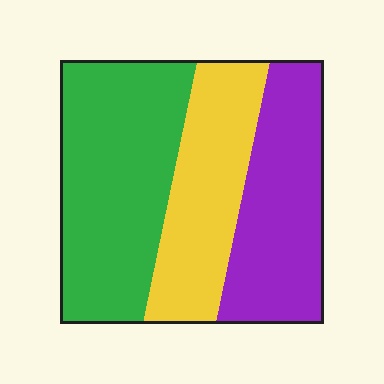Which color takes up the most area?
Green, at roughly 40%.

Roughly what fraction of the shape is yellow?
Yellow covers roughly 30% of the shape.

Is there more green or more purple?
Green.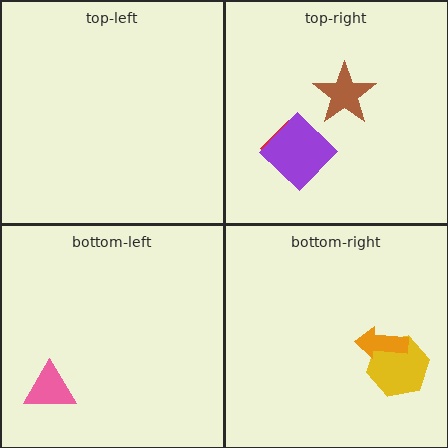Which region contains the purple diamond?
The top-right region.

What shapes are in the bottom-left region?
The pink triangle.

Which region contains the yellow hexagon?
The bottom-right region.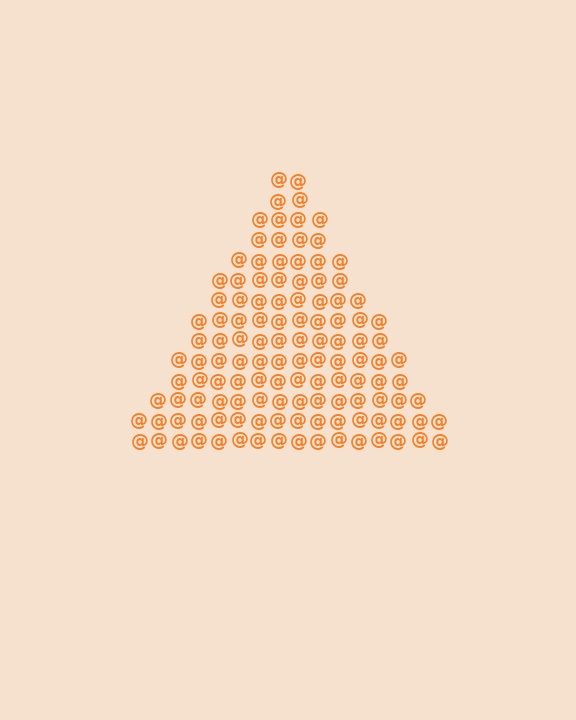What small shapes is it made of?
It is made of small at signs.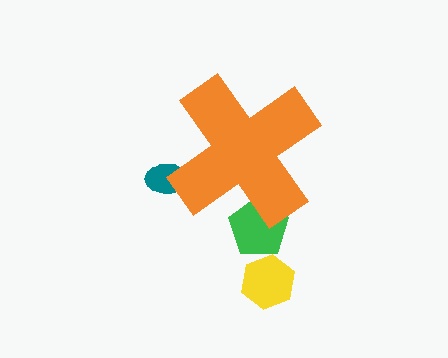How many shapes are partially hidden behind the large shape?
2 shapes are partially hidden.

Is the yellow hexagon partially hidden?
No, the yellow hexagon is fully visible.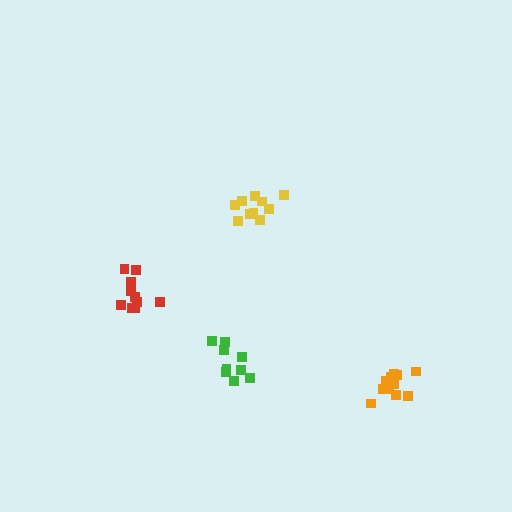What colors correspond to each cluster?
The clusters are colored: green, red, yellow, orange.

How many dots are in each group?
Group 1: 9 dots, Group 2: 11 dots, Group 3: 10 dots, Group 4: 11 dots (41 total).